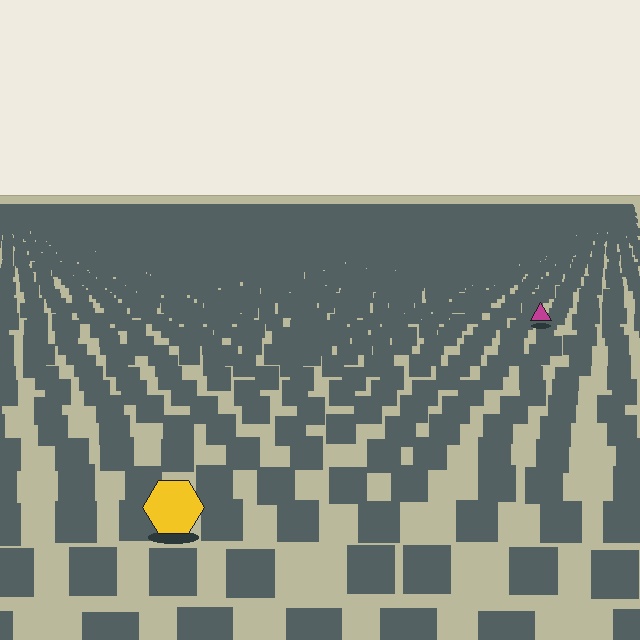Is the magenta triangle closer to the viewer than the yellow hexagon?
No. The yellow hexagon is closer — you can tell from the texture gradient: the ground texture is coarser near it.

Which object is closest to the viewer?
The yellow hexagon is closest. The texture marks near it are larger and more spread out.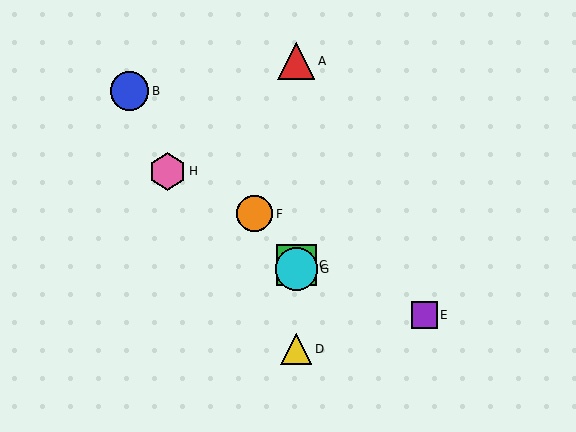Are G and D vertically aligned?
Yes, both are at x≈296.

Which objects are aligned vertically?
Objects A, C, D, G are aligned vertically.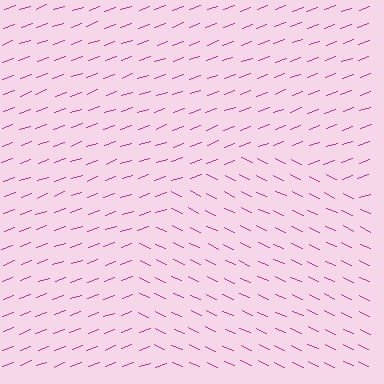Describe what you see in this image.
The image is filled with small magenta line segments. A circle region in the image has lines oriented differently from the surrounding lines, creating a visible texture boundary.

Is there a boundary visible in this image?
Yes, there is a texture boundary formed by a change in line orientation.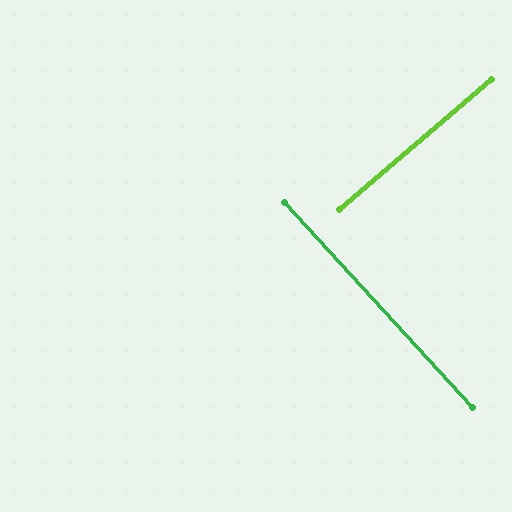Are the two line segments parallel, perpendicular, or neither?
Perpendicular — they meet at approximately 88°.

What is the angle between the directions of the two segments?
Approximately 88 degrees.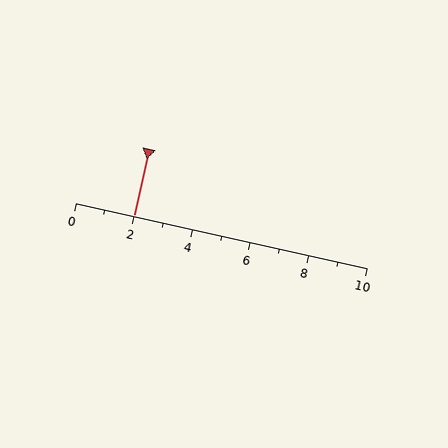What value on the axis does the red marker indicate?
The marker indicates approximately 2.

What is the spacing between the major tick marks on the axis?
The major ticks are spaced 2 apart.